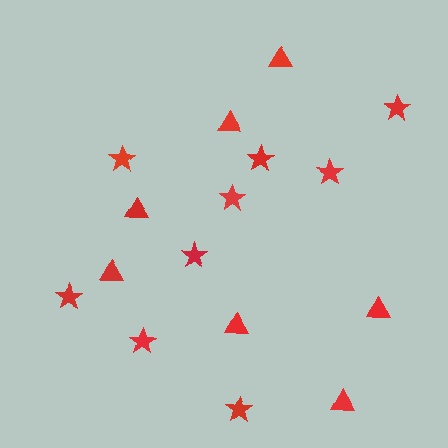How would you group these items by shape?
There are 2 groups: one group of triangles (7) and one group of stars (9).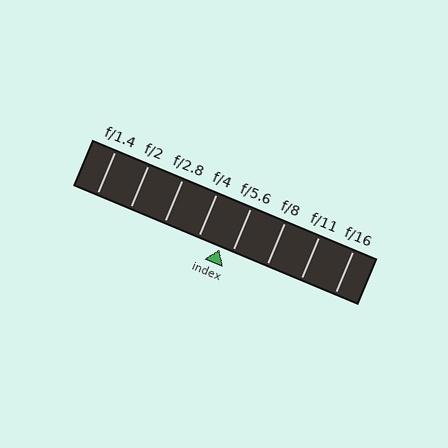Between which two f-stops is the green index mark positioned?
The index mark is between f/4 and f/5.6.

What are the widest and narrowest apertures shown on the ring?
The widest aperture shown is f/1.4 and the narrowest is f/16.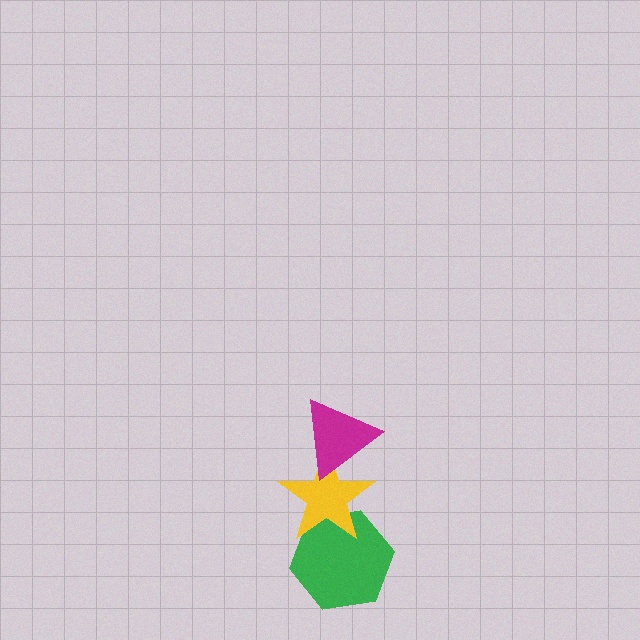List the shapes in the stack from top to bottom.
From top to bottom: the magenta triangle, the yellow star, the green hexagon.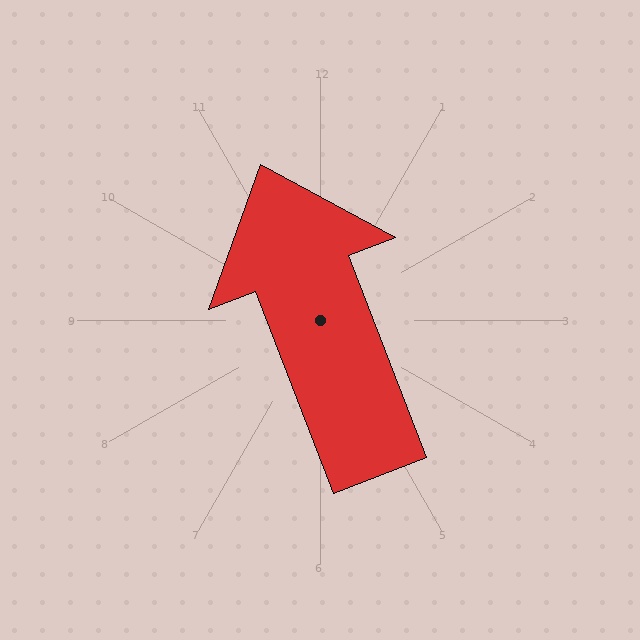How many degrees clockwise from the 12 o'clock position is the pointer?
Approximately 339 degrees.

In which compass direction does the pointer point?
North.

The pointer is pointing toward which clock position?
Roughly 11 o'clock.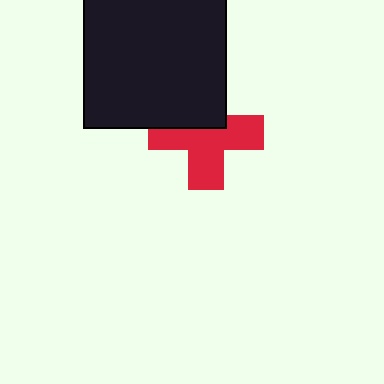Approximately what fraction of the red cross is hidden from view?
Roughly 38% of the red cross is hidden behind the black square.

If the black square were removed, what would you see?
You would see the complete red cross.